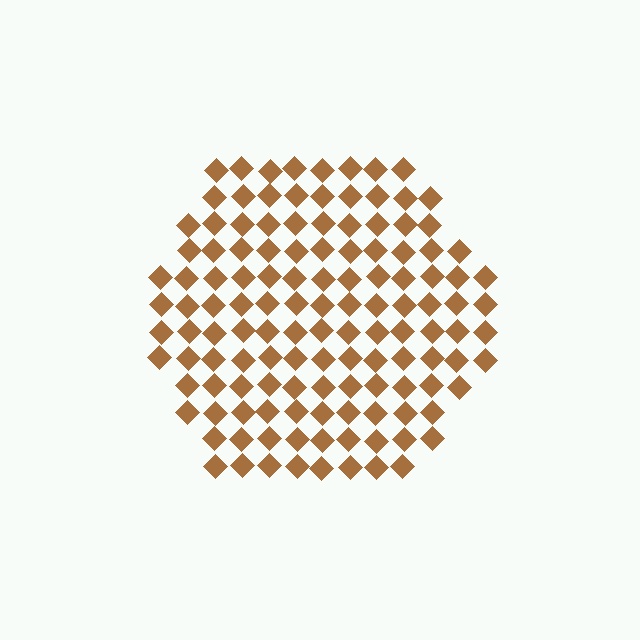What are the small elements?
The small elements are diamonds.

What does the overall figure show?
The overall figure shows a hexagon.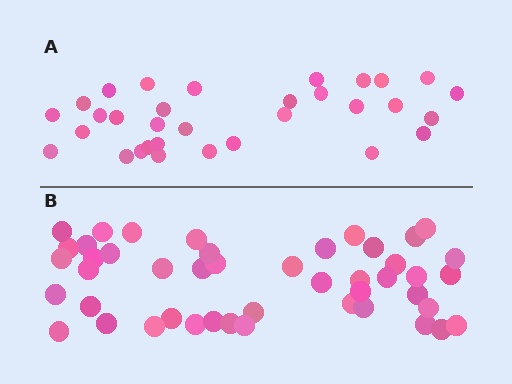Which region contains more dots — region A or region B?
Region B (the bottom region) has more dots.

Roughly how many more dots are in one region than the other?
Region B has approximately 15 more dots than region A.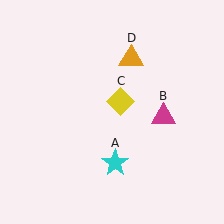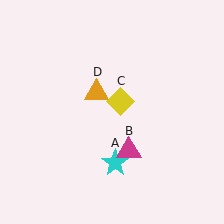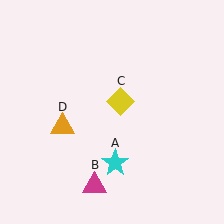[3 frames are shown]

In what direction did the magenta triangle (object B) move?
The magenta triangle (object B) moved down and to the left.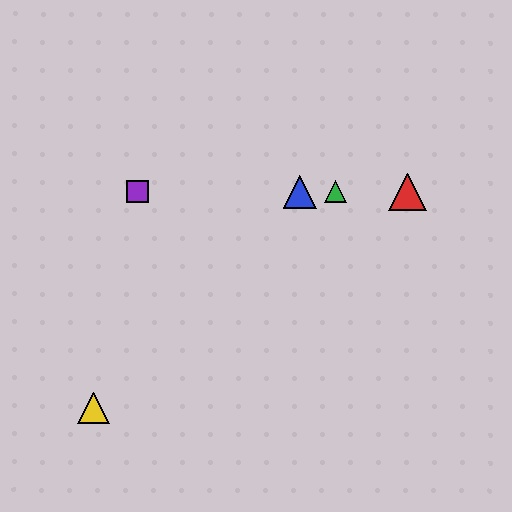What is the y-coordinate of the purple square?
The purple square is at y≈191.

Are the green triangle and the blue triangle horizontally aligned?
Yes, both are at y≈192.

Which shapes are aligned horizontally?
The red triangle, the blue triangle, the green triangle, the purple square are aligned horizontally.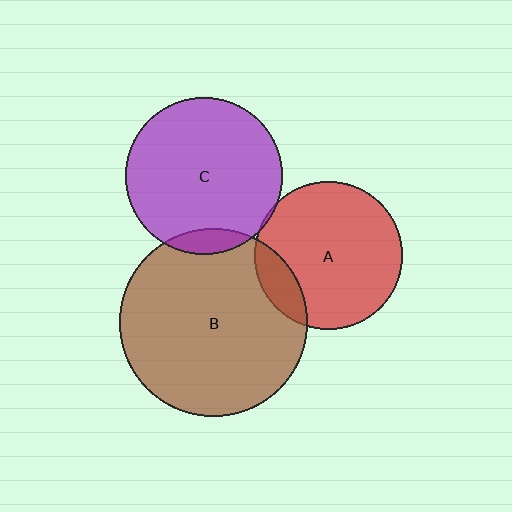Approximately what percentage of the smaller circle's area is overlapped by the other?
Approximately 10%.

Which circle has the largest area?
Circle B (brown).